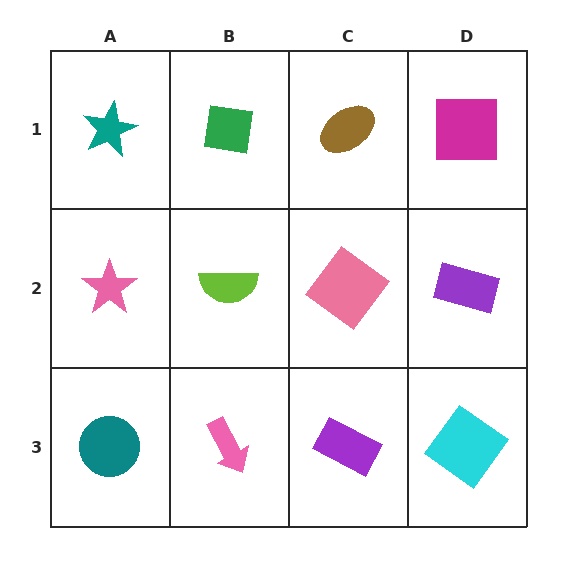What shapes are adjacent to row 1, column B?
A lime semicircle (row 2, column B), a teal star (row 1, column A), a brown ellipse (row 1, column C).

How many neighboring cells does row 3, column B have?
3.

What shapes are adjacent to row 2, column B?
A green square (row 1, column B), a pink arrow (row 3, column B), a pink star (row 2, column A), a pink diamond (row 2, column C).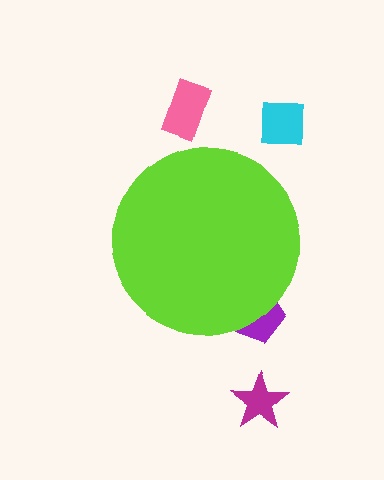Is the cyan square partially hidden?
No, the cyan square is fully visible.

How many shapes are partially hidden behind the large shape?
1 shape is partially hidden.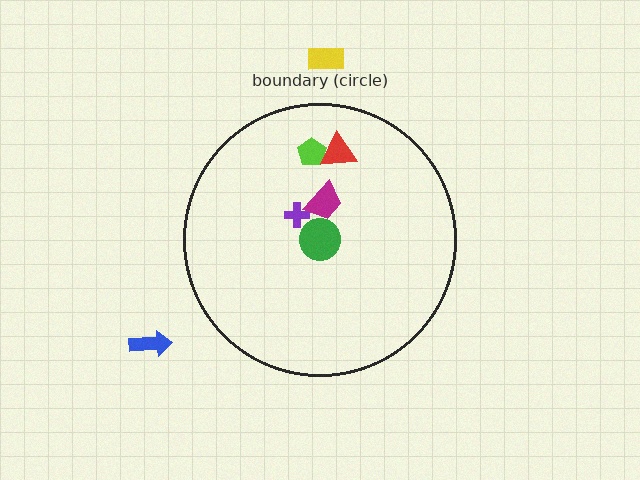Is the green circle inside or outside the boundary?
Inside.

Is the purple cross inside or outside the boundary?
Inside.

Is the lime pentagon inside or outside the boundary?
Inside.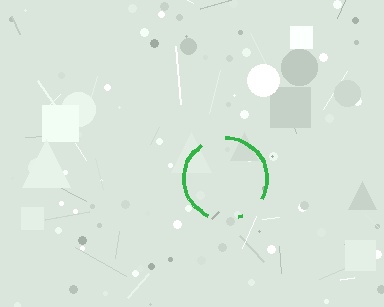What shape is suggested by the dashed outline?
The dashed outline suggests a circle.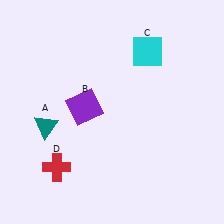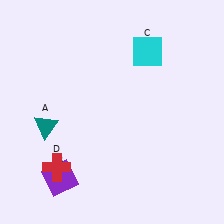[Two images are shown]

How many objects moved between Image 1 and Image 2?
1 object moved between the two images.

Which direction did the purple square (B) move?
The purple square (B) moved down.